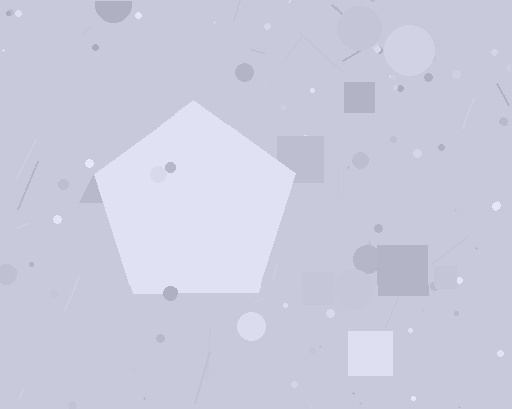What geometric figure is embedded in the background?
A pentagon is embedded in the background.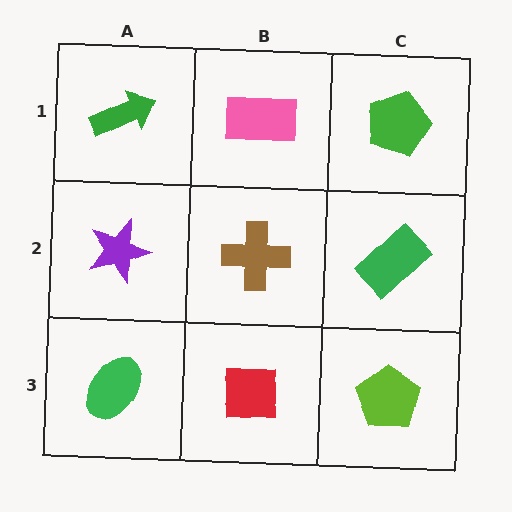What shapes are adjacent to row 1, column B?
A brown cross (row 2, column B), a green arrow (row 1, column A), a green pentagon (row 1, column C).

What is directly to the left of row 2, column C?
A brown cross.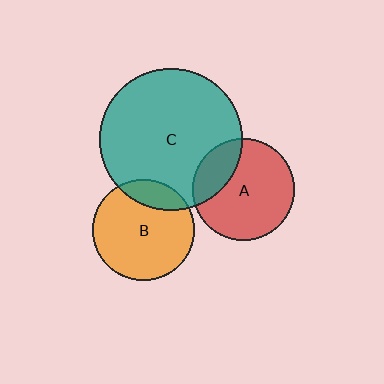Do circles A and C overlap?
Yes.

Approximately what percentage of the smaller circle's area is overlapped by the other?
Approximately 25%.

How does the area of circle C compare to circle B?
Approximately 2.0 times.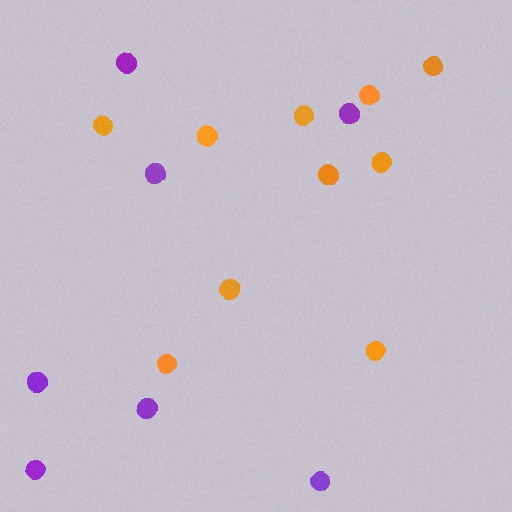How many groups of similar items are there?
There are 2 groups: one group of purple circles (7) and one group of orange circles (10).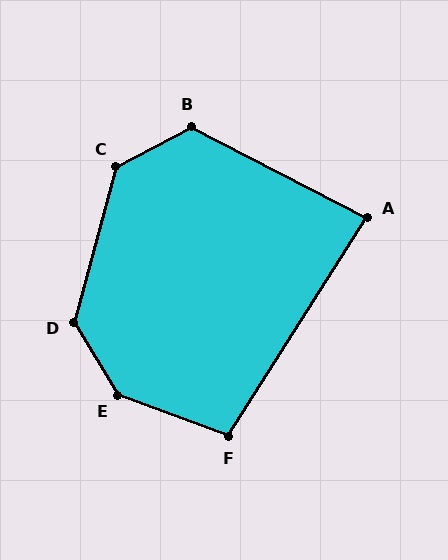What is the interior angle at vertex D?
Approximately 133 degrees (obtuse).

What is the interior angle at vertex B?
Approximately 125 degrees (obtuse).